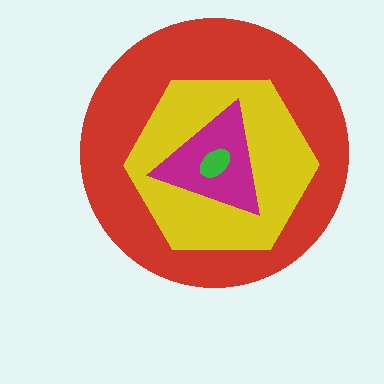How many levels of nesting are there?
4.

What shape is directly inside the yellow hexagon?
The magenta triangle.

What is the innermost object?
The green ellipse.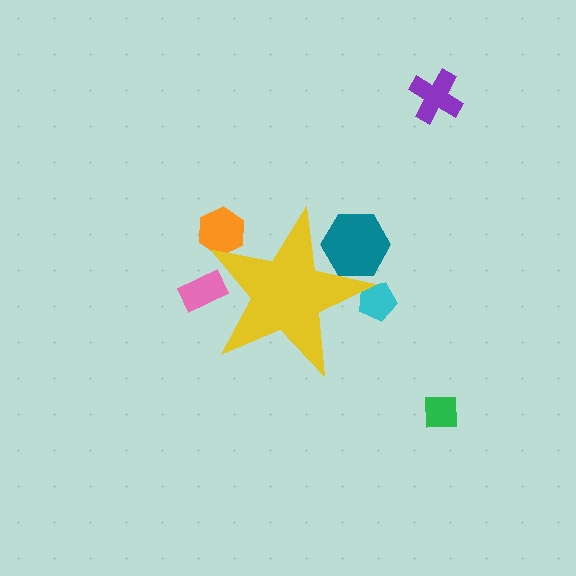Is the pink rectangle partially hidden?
Yes, the pink rectangle is partially hidden behind the yellow star.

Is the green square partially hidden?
No, the green square is fully visible.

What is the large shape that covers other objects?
A yellow star.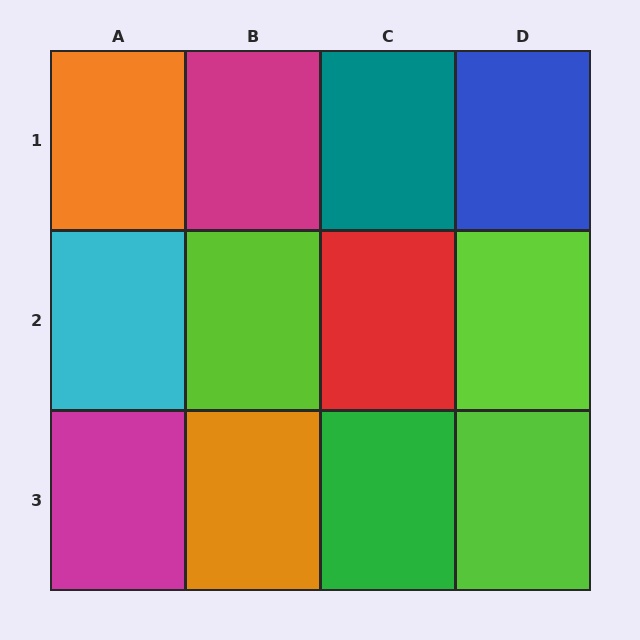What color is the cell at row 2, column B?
Lime.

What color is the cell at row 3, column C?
Green.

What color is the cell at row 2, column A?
Cyan.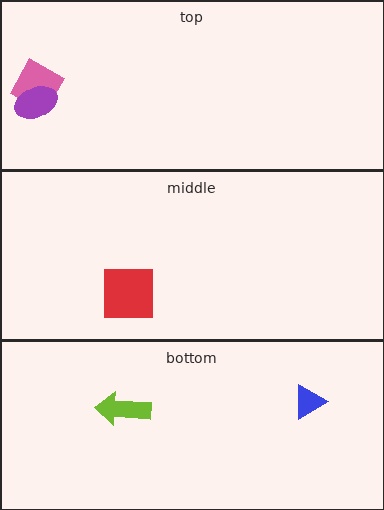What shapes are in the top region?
The pink diamond, the purple ellipse.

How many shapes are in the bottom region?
2.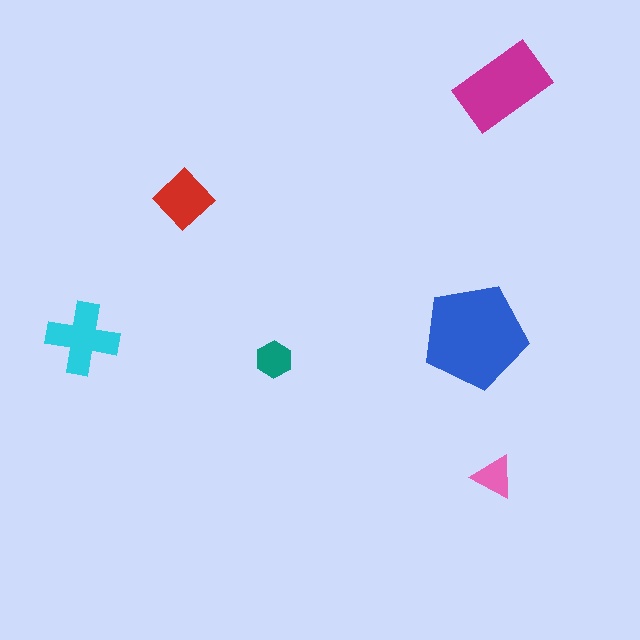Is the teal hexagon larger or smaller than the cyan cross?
Smaller.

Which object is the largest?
The blue pentagon.